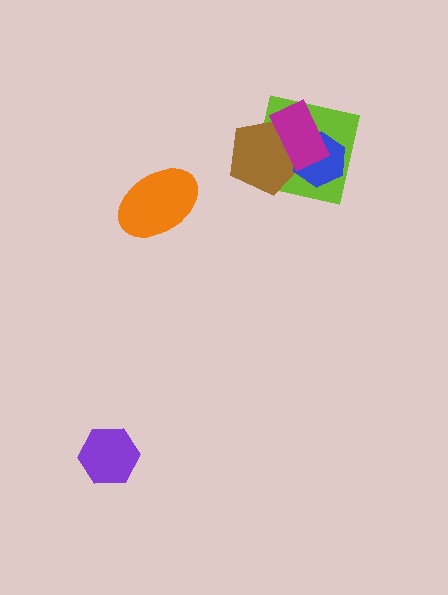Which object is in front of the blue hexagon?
The magenta rectangle is in front of the blue hexagon.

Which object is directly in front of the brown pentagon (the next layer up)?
The blue hexagon is directly in front of the brown pentagon.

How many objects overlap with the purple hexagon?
0 objects overlap with the purple hexagon.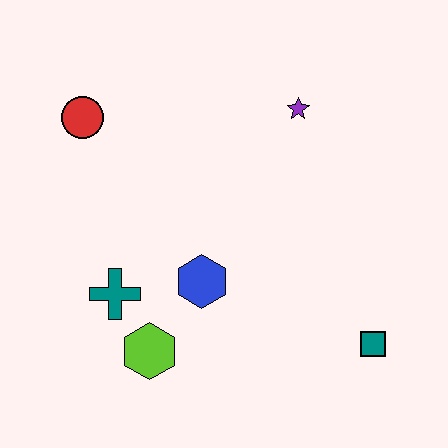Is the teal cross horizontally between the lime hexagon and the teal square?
No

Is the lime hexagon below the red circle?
Yes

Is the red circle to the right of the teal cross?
No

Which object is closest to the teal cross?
The lime hexagon is closest to the teal cross.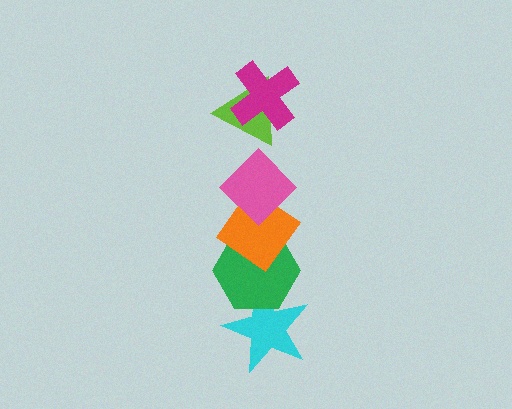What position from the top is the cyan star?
The cyan star is 6th from the top.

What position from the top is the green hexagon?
The green hexagon is 5th from the top.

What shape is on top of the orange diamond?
The pink diamond is on top of the orange diamond.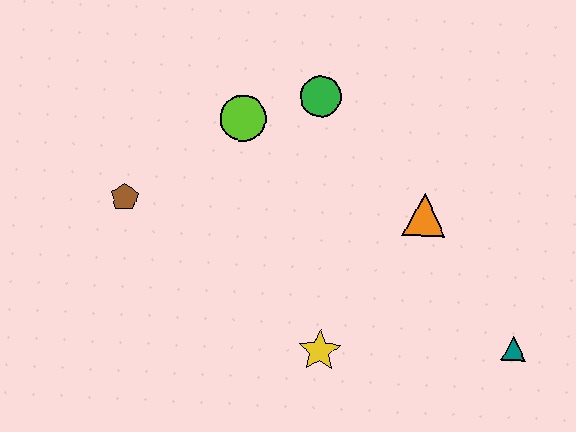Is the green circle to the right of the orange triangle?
No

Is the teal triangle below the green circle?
Yes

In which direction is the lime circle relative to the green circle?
The lime circle is to the left of the green circle.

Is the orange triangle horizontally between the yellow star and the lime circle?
No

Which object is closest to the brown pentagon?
The lime circle is closest to the brown pentagon.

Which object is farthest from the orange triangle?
The brown pentagon is farthest from the orange triangle.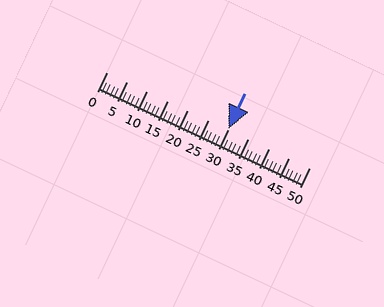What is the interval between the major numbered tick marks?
The major tick marks are spaced 5 units apart.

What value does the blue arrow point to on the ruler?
The blue arrow points to approximately 30.